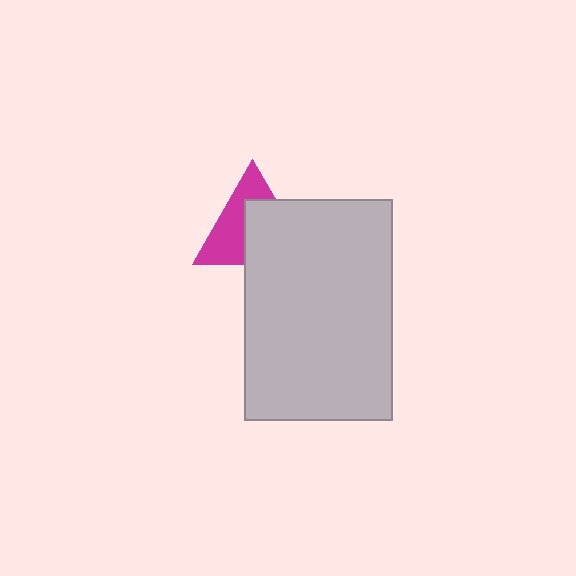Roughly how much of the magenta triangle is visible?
About half of it is visible (roughly 48%).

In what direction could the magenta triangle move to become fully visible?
The magenta triangle could move toward the upper-left. That would shift it out from behind the light gray rectangle entirely.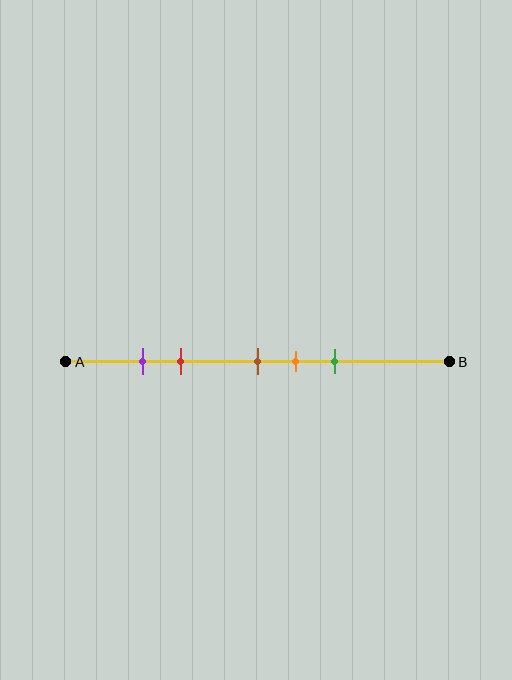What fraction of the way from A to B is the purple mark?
The purple mark is approximately 20% (0.2) of the way from A to B.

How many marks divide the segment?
There are 5 marks dividing the segment.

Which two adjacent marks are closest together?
The purple and red marks are the closest adjacent pair.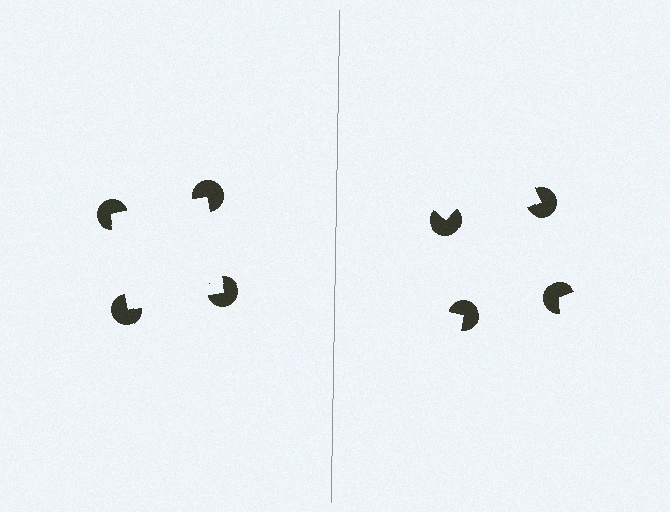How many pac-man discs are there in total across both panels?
8 — 4 on each side.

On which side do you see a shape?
An illusory square appears on the left side. On the right side the wedge cuts are rotated, so no coherent shape forms.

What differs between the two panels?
The pac-man discs are positioned identically on both sides; only the wedge orientations differ. On the left they align to a square; on the right they are misaligned.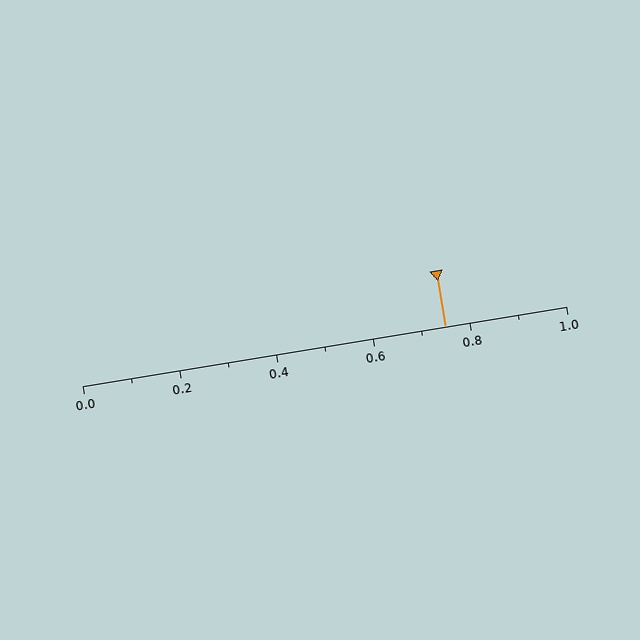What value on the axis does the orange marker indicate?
The marker indicates approximately 0.75.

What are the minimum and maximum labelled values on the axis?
The axis runs from 0.0 to 1.0.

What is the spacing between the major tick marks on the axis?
The major ticks are spaced 0.2 apart.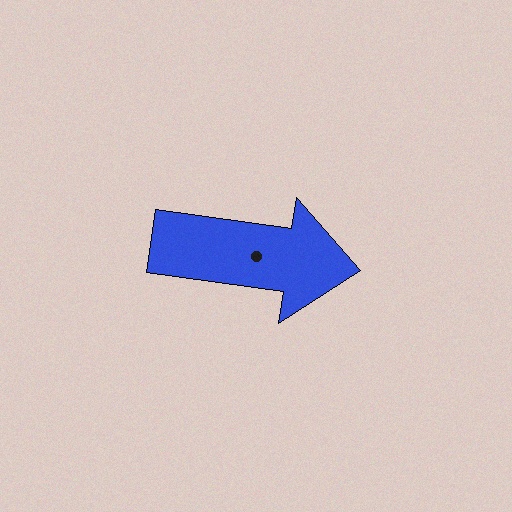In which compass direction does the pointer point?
East.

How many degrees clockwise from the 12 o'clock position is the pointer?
Approximately 98 degrees.